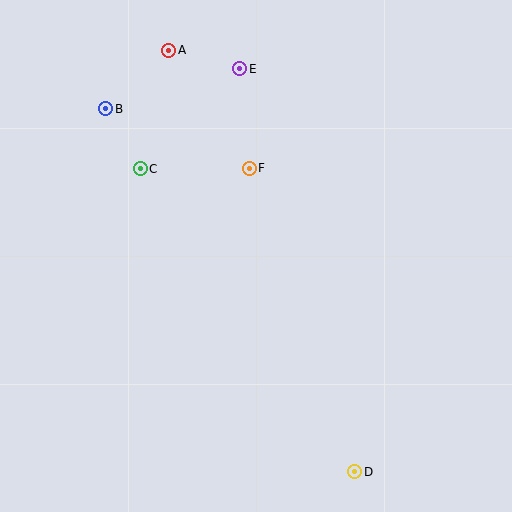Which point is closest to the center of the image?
Point F at (249, 168) is closest to the center.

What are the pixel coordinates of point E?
Point E is at (240, 69).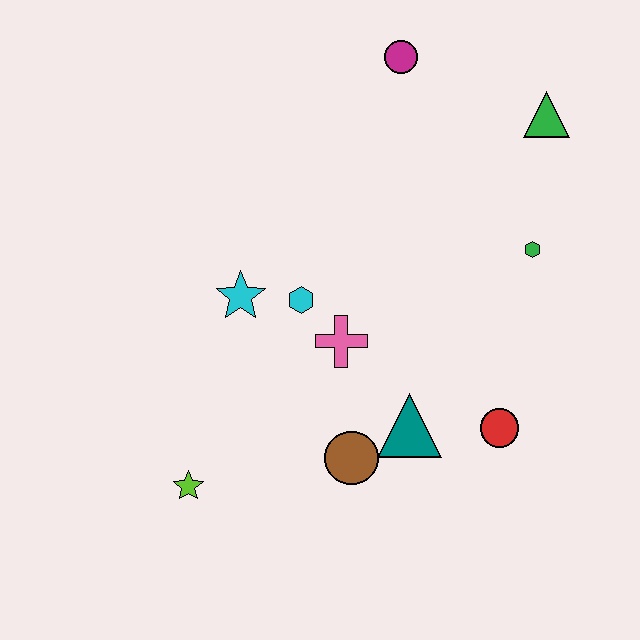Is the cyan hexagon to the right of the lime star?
Yes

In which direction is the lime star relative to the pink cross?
The lime star is to the left of the pink cross.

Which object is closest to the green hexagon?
The green triangle is closest to the green hexagon.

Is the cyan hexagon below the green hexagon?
Yes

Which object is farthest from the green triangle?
The lime star is farthest from the green triangle.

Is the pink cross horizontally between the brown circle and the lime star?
Yes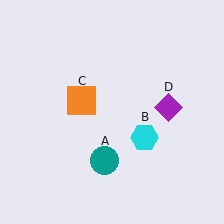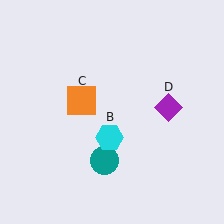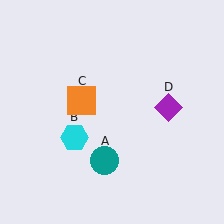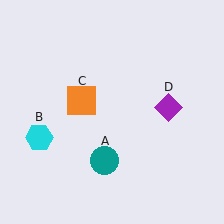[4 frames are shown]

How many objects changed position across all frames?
1 object changed position: cyan hexagon (object B).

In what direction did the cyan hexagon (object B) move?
The cyan hexagon (object B) moved left.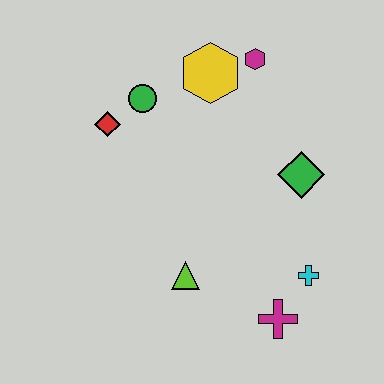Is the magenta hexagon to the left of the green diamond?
Yes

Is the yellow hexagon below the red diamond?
No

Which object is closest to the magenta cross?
The cyan cross is closest to the magenta cross.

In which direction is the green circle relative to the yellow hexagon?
The green circle is to the left of the yellow hexagon.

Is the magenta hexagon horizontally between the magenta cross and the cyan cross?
No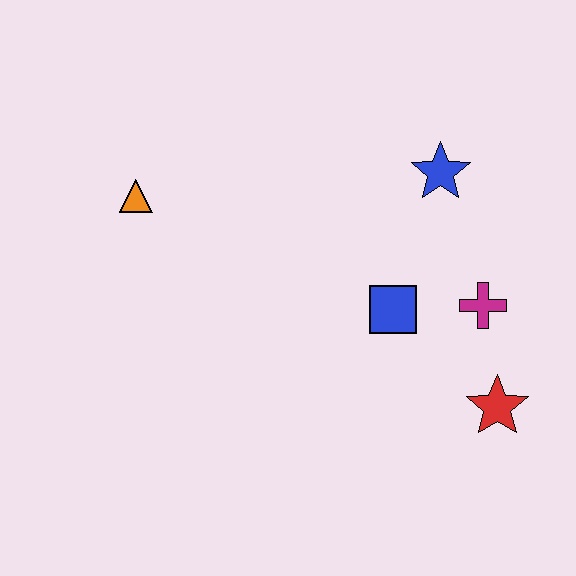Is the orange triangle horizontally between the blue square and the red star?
No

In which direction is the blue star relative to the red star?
The blue star is above the red star.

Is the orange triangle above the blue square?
Yes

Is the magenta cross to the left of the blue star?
No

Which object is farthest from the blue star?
The orange triangle is farthest from the blue star.